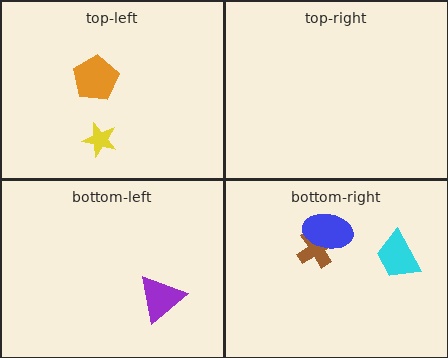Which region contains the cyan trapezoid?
The bottom-right region.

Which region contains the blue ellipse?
The bottom-right region.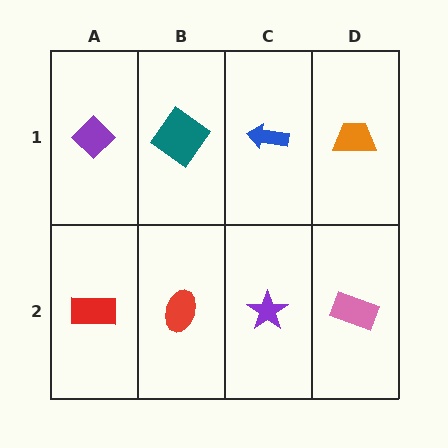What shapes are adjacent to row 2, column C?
A blue arrow (row 1, column C), a red ellipse (row 2, column B), a pink rectangle (row 2, column D).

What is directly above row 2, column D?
An orange trapezoid.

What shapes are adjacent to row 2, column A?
A purple diamond (row 1, column A), a red ellipse (row 2, column B).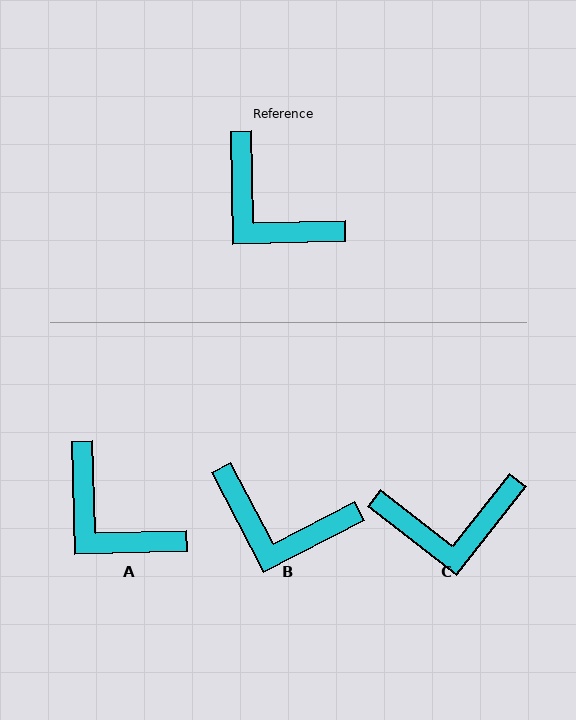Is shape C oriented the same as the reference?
No, it is off by about 51 degrees.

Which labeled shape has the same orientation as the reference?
A.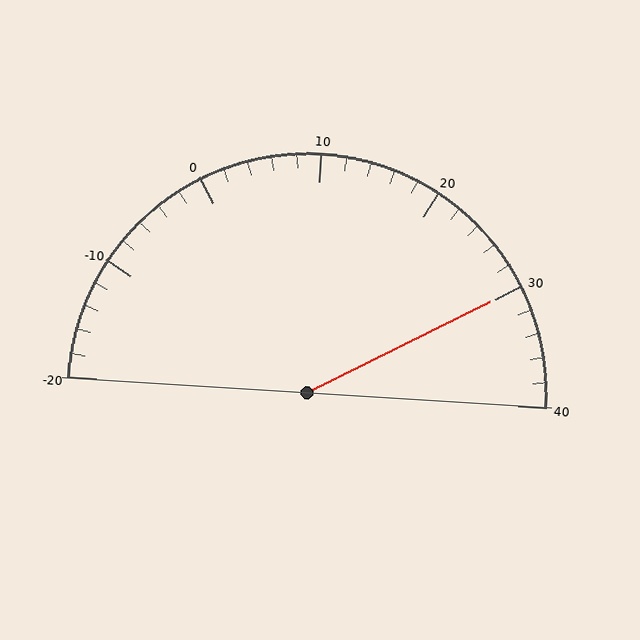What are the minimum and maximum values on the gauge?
The gauge ranges from -20 to 40.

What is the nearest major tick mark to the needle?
The nearest major tick mark is 30.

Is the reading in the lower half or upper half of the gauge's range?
The reading is in the upper half of the range (-20 to 40).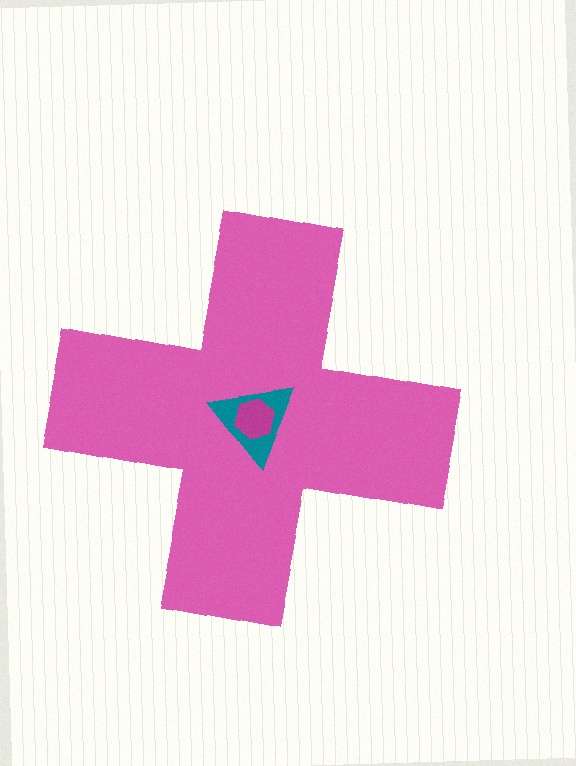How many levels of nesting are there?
3.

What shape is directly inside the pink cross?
The teal triangle.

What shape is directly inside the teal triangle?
The magenta hexagon.